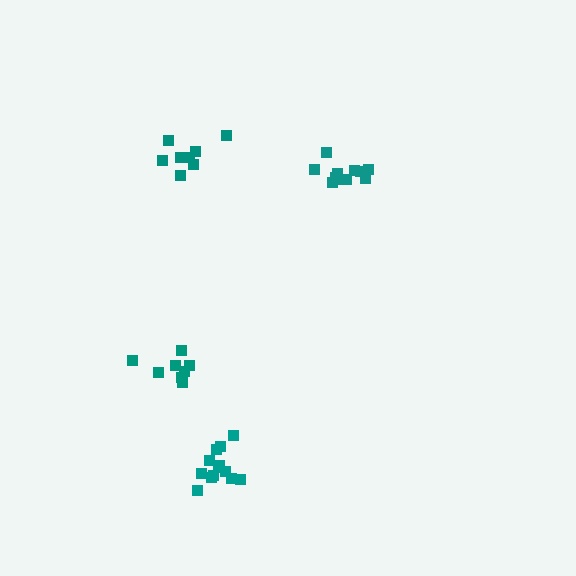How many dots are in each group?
Group 1: 9 dots, Group 2: 13 dots, Group 3: 9 dots, Group 4: 11 dots (42 total).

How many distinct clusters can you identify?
There are 4 distinct clusters.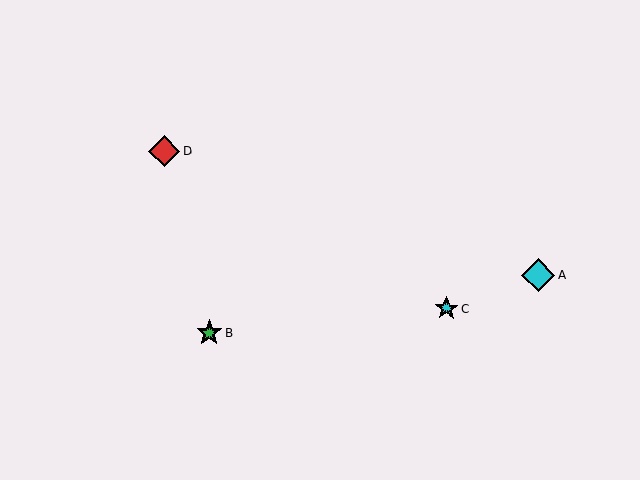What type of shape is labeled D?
Shape D is a red diamond.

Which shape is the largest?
The cyan diamond (labeled A) is the largest.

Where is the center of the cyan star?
The center of the cyan star is at (446, 308).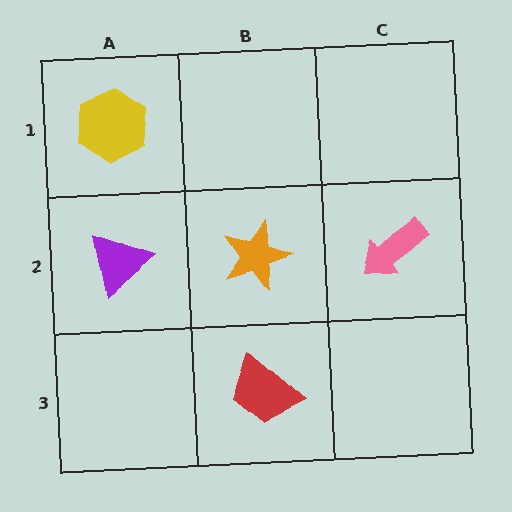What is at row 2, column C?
A pink arrow.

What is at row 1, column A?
A yellow hexagon.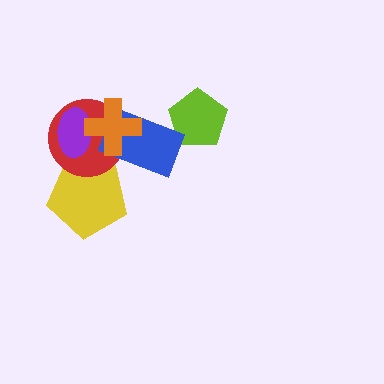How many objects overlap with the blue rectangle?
3 objects overlap with the blue rectangle.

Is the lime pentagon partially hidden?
Yes, it is partially covered by another shape.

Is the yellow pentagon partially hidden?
Yes, it is partially covered by another shape.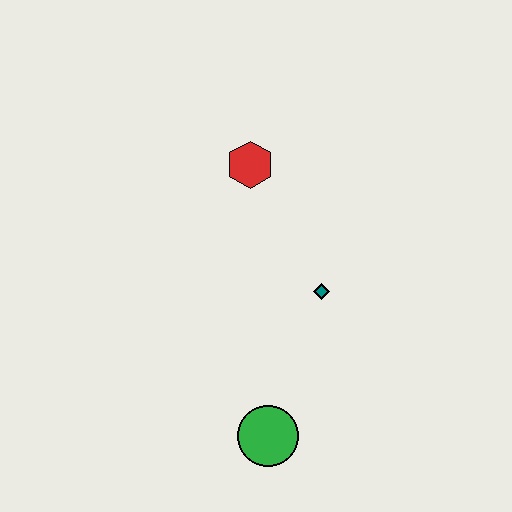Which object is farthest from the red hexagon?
The green circle is farthest from the red hexagon.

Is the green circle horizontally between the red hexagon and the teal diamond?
Yes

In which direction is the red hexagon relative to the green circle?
The red hexagon is above the green circle.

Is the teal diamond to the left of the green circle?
No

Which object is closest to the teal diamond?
The red hexagon is closest to the teal diamond.